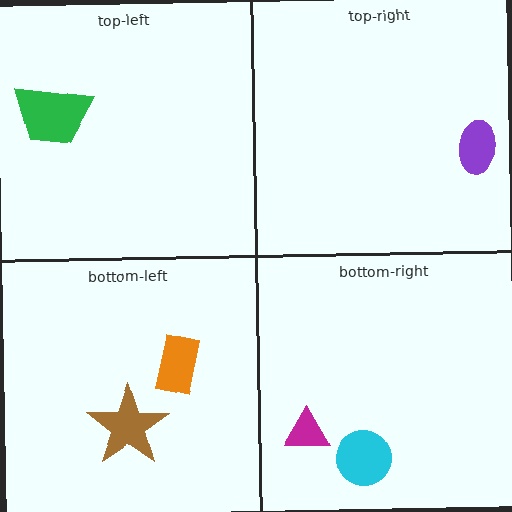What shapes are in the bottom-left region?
The orange rectangle, the brown star.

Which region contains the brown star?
The bottom-left region.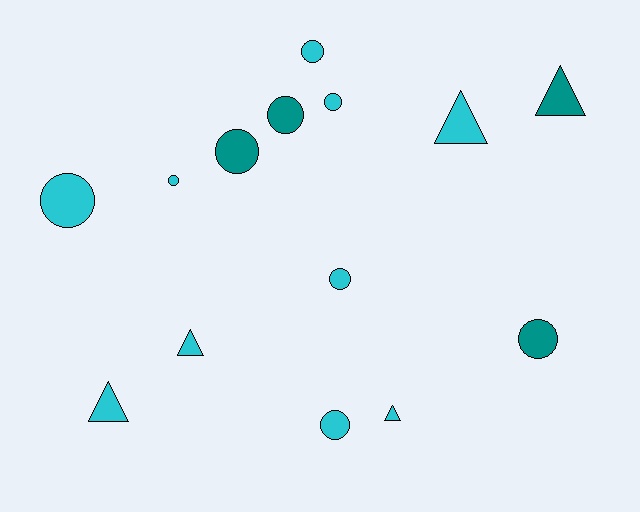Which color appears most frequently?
Cyan, with 10 objects.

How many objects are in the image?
There are 14 objects.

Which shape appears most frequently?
Circle, with 9 objects.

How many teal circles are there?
There are 3 teal circles.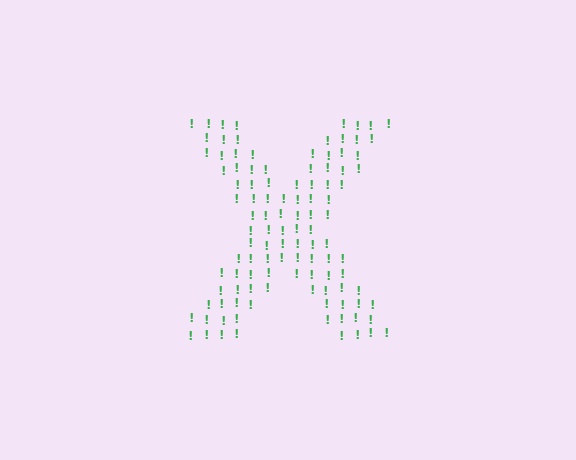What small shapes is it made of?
It is made of small exclamation marks.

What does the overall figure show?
The overall figure shows the letter X.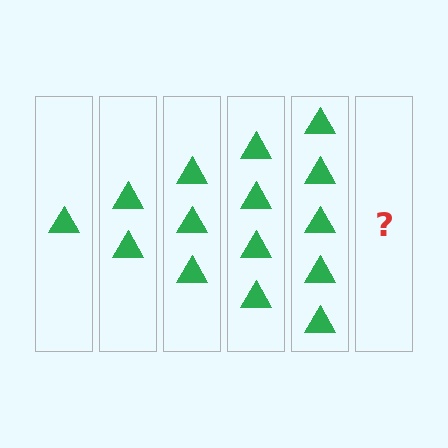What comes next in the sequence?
The next element should be 6 triangles.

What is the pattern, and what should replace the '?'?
The pattern is that each step adds one more triangle. The '?' should be 6 triangles.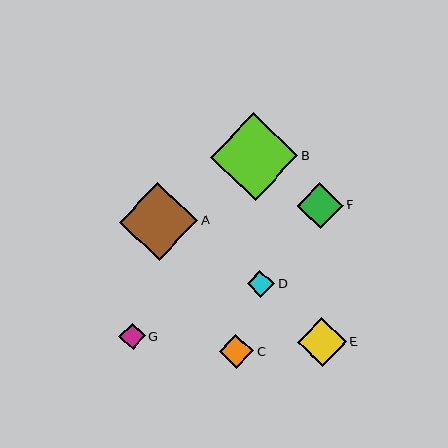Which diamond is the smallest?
Diamond G is the smallest with a size of approximately 27 pixels.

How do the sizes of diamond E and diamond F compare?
Diamond E and diamond F are approximately the same size.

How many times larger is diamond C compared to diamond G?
Diamond C is approximately 1.3 times the size of diamond G.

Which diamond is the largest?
Diamond B is the largest with a size of approximately 87 pixels.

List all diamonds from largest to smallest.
From largest to smallest: B, A, E, F, C, D, G.